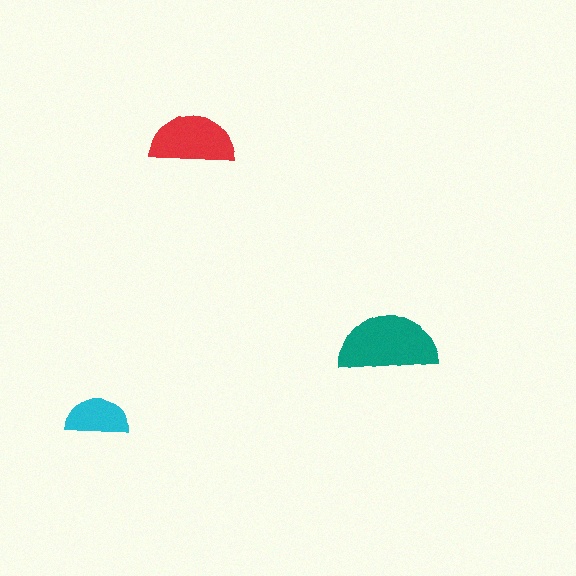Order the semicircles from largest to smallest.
the teal one, the red one, the cyan one.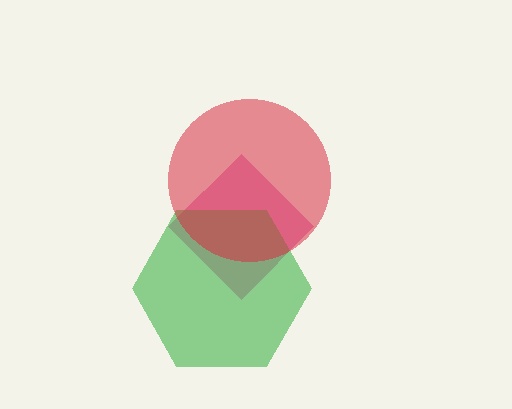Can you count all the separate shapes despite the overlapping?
Yes, there are 3 separate shapes.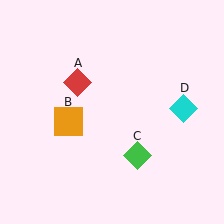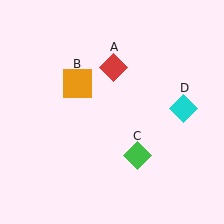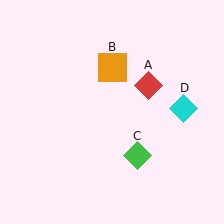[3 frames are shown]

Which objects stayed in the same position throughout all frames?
Green diamond (object C) and cyan diamond (object D) remained stationary.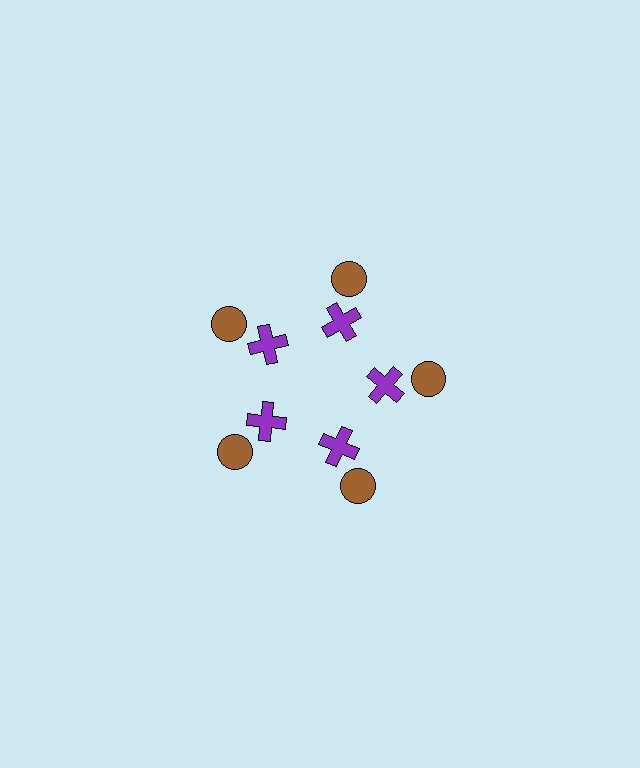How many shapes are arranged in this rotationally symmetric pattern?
There are 10 shapes, arranged in 5 groups of 2.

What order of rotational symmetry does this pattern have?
This pattern has 5-fold rotational symmetry.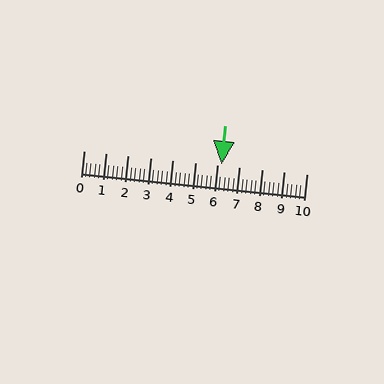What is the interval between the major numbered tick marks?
The major tick marks are spaced 1 units apart.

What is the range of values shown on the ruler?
The ruler shows values from 0 to 10.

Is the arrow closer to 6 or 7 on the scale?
The arrow is closer to 6.